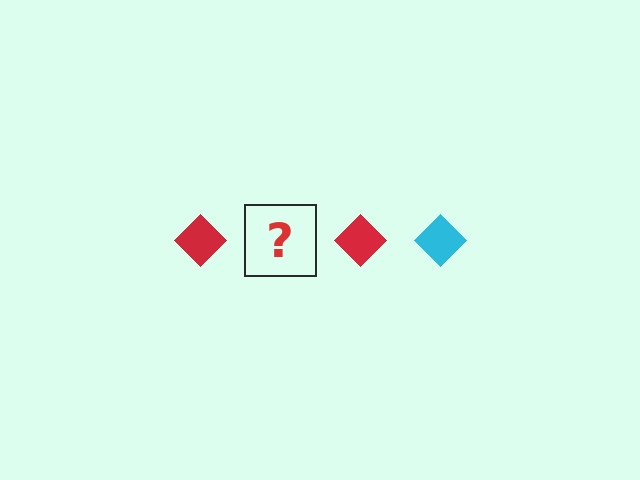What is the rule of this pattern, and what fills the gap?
The rule is that the pattern cycles through red, cyan diamonds. The gap should be filled with a cyan diamond.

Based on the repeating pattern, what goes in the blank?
The blank should be a cyan diamond.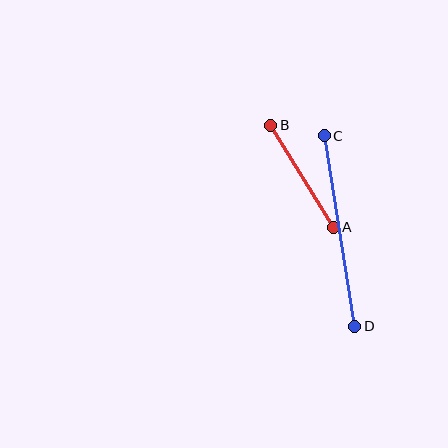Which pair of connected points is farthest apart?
Points C and D are farthest apart.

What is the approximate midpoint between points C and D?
The midpoint is at approximately (339, 231) pixels.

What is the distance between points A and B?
The distance is approximately 120 pixels.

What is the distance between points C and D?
The distance is approximately 193 pixels.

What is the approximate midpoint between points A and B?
The midpoint is at approximately (302, 176) pixels.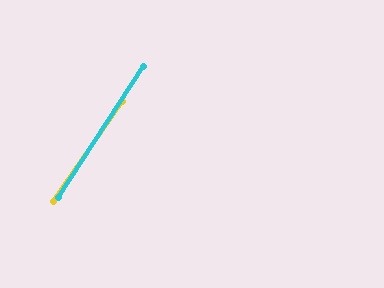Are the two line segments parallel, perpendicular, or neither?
Parallel — their directions differ by only 1.6°.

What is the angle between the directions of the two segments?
Approximately 2 degrees.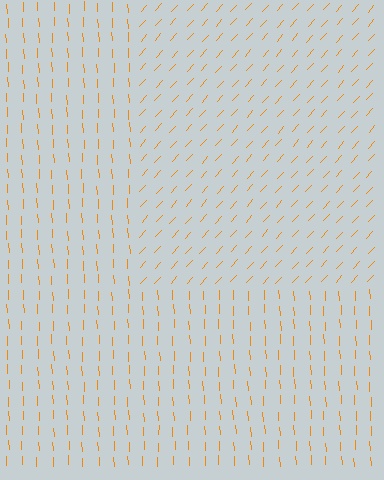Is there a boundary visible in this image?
Yes, there is a texture boundary formed by a change in line orientation.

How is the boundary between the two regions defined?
The boundary is defined purely by a change in line orientation (approximately 45 degrees difference). All lines are the same color and thickness.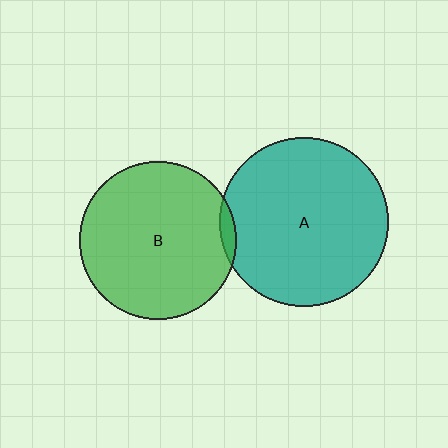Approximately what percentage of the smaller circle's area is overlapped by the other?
Approximately 5%.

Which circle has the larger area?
Circle A (teal).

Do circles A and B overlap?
Yes.